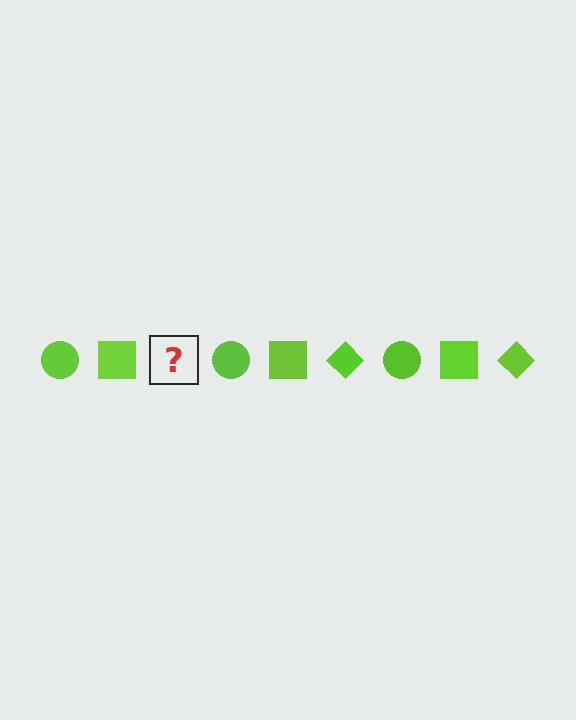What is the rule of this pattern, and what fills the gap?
The rule is that the pattern cycles through circle, square, diamond shapes in lime. The gap should be filled with a lime diamond.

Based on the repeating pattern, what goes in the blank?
The blank should be a lime diamond.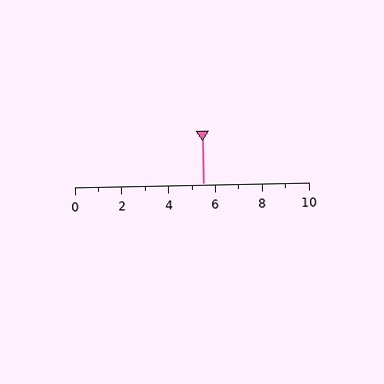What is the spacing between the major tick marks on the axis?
The major ticks are spaced 2 apart.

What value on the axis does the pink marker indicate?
The marker indicates approximately 5.5.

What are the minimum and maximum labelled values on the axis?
The axis runs from 0 to 10.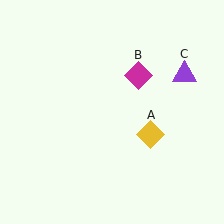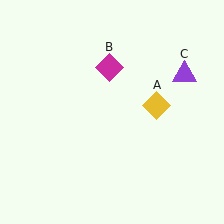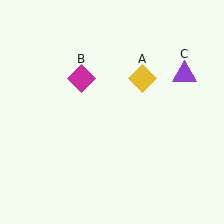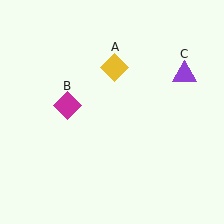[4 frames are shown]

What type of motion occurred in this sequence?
The yellow diamond (object A), magenta diamond (object B) rotated counterclockwise around the center of the scene.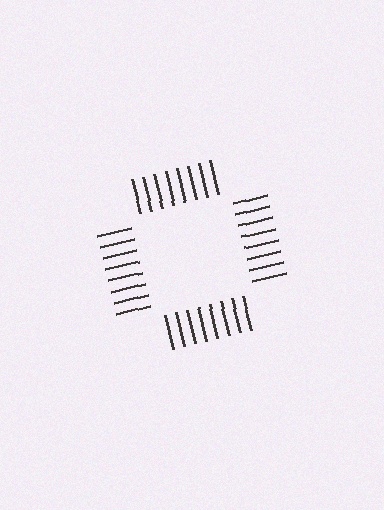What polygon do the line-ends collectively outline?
An illusory square — the line segments terminate on its edges but no continuous stroke is drawn.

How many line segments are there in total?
32 — 8 along each of the 4 edges.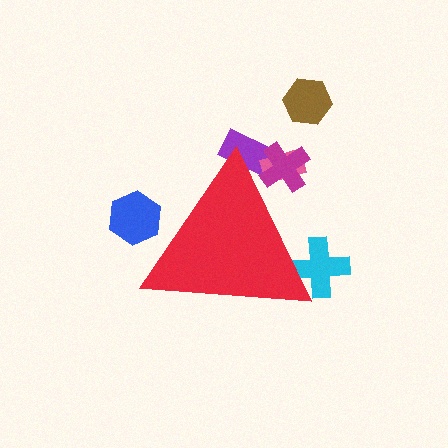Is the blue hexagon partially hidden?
Yes, the blue hexagon is partially hidden behind the red triangle.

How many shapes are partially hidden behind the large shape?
5 shapes are partially hidden.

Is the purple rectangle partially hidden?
Yes, the purple rectangle is partially hidden behind the red triangle.